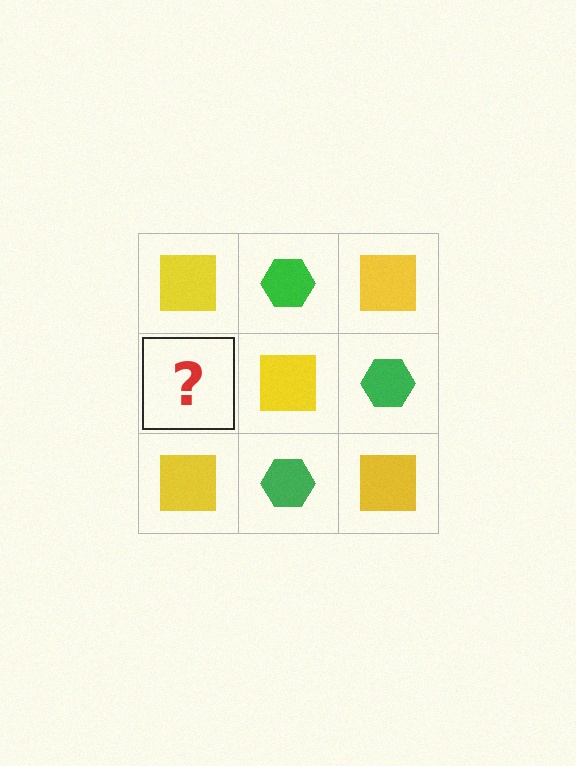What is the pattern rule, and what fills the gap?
The rule is that it alternates yellow square and green hexagon in a checkerboard pattern. The gap should be filled with a green hexagon.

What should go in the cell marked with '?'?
The missing cell should contain a green hexagon.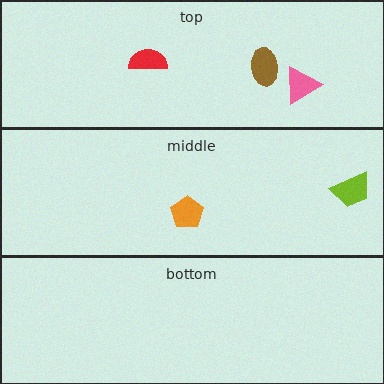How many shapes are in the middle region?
2.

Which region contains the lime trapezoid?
The middle region.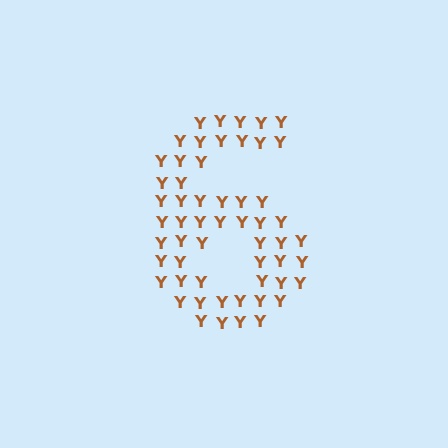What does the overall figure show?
The overall figure shows the digit 6.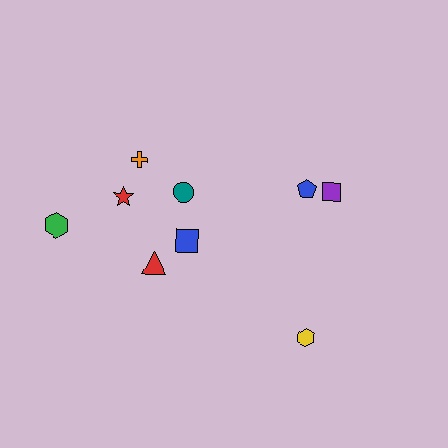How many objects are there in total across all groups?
There are 9 objects.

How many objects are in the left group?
There are 6 objects.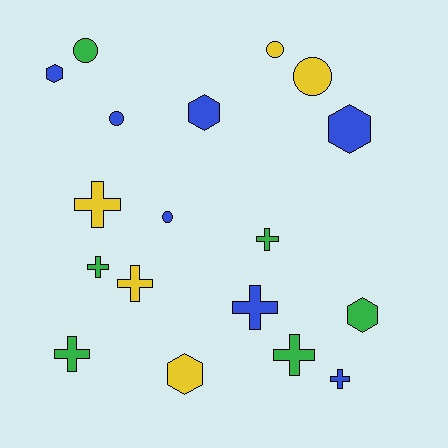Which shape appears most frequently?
Cross, with 8 objects.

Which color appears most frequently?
Blue, with 7 objects.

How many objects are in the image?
There are 18 objects.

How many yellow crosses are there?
There are 2 yellow crosses.